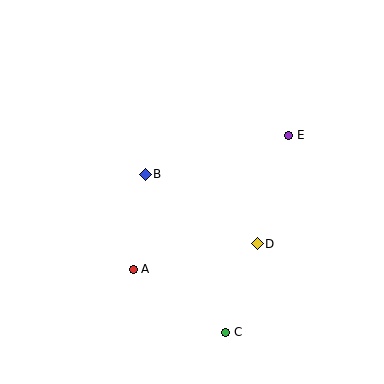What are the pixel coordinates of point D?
Point D is at (257, 244).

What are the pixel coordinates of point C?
Point C is at (226, 332).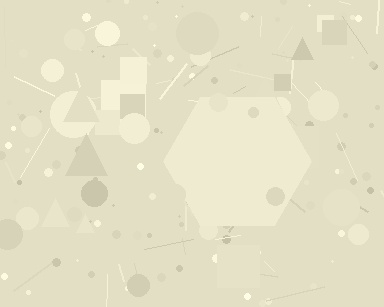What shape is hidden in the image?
A hexagon is hidden in the image.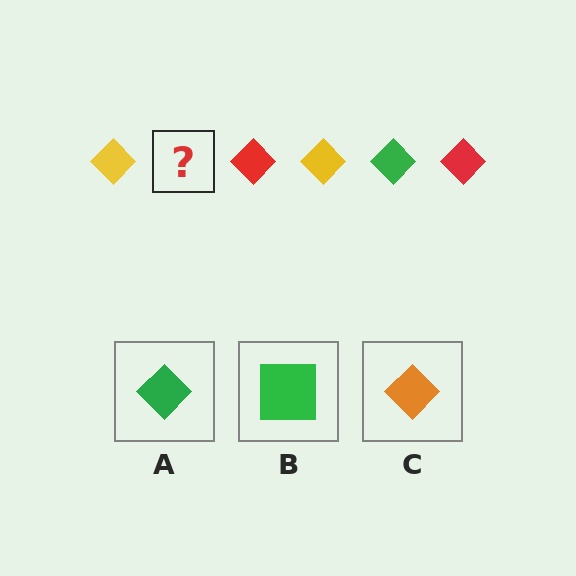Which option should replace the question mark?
Option A.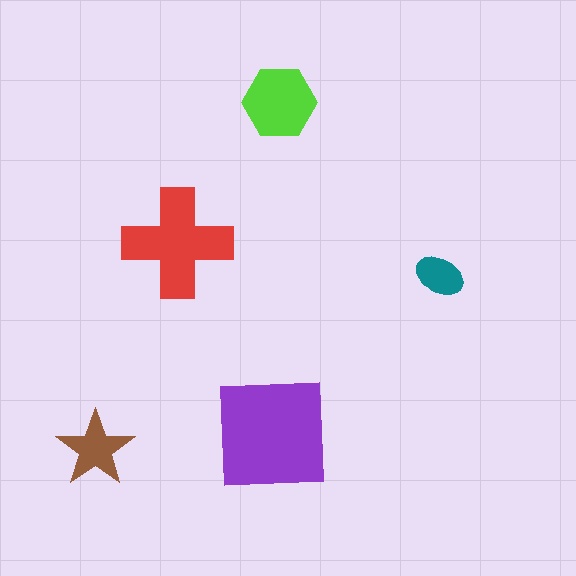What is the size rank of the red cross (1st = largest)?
2nd.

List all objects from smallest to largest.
The teal ellipse, the brown star, the lime hexagon, the red cross, the purple square.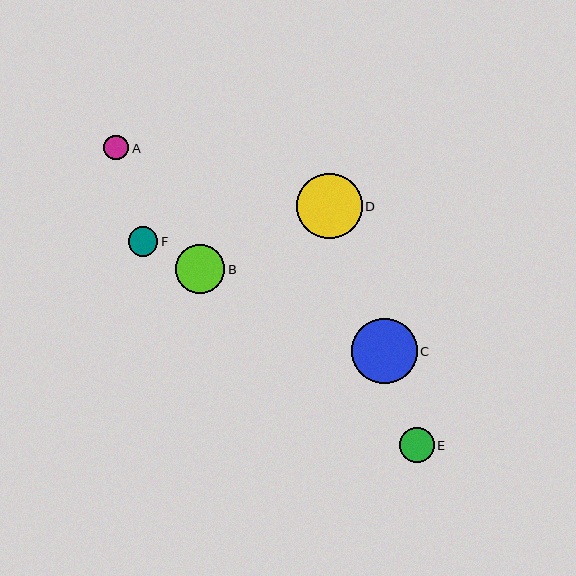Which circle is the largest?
Circle D is the largest with a size of approximately 66 pixels.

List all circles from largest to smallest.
From largest to smallest: D, C, B, E, F, A.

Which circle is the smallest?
Circle A is the smallest with a size of approximately 25 pixels.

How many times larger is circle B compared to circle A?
Circle B is approximately 2.0 times the size of circle A.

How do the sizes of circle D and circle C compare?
Circle D and circle C are approximately the same size.